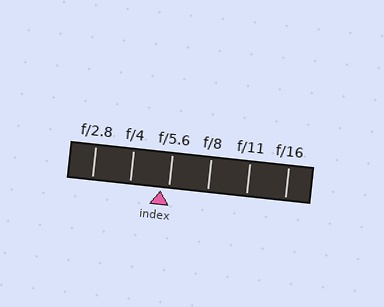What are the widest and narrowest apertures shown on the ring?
The widest aperture shown is f/2.8 and the narrowest is f/16.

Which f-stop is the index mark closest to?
The index mark is closest to f/5.6.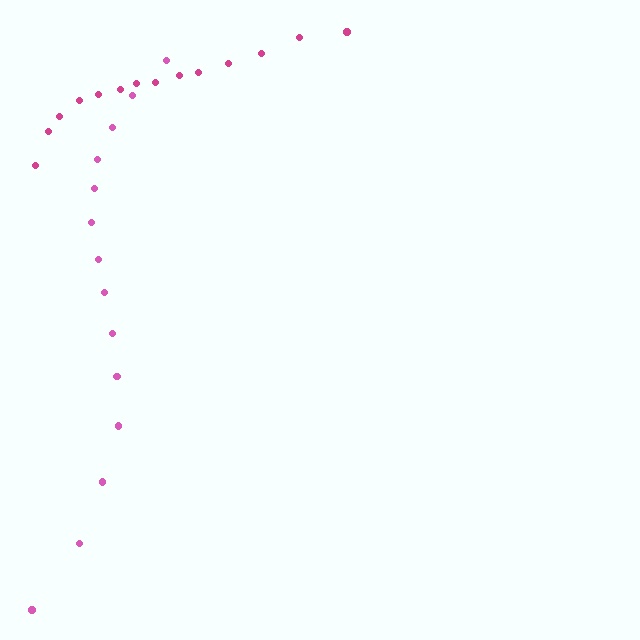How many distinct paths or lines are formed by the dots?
There are 2 distinct paths.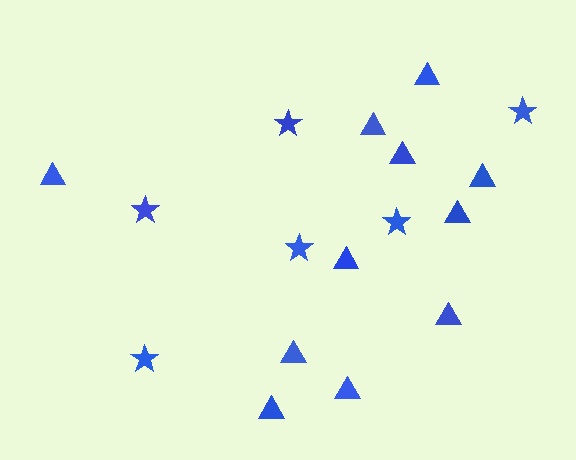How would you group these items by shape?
There are 2 groups: one group of stars (6) and one group of triangles (11).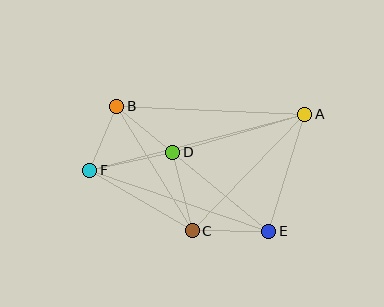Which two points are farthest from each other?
Points A and F are farthest from each other.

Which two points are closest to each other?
Points B and F are closest to each other.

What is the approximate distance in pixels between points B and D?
The distance between B and D is approximately 72 pixels.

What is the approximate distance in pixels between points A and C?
The distance between A and C is approximately 162 pixels.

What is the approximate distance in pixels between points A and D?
The distance between A and D is approximately 138 pixels.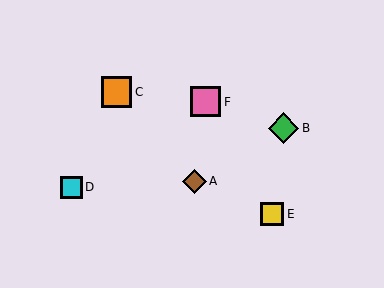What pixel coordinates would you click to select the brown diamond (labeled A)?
Click at (195, 181) to select the brown diamond A.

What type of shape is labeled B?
Shape B is a green diamond.